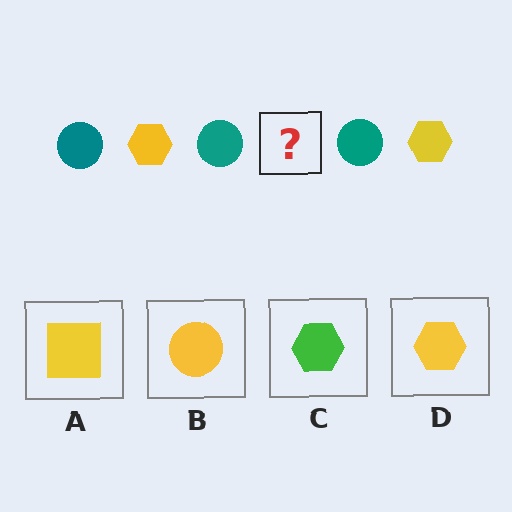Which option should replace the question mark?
Option D.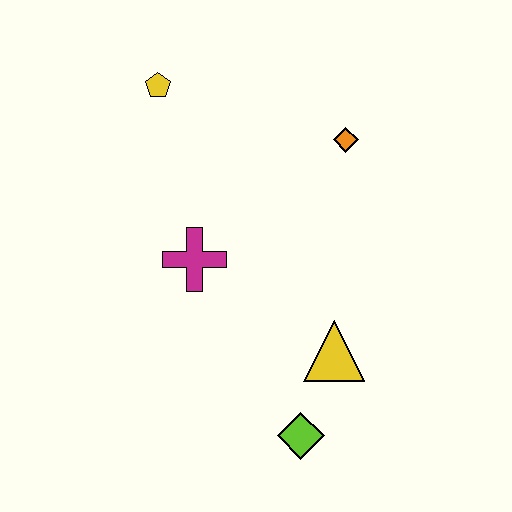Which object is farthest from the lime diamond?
The yellow pentagon is farthest from the lime diamond.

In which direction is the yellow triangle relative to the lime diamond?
The yellow triangle is above the lime diamond.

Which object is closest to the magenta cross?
The yellow triangle is closest to the magenta cross.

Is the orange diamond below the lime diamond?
No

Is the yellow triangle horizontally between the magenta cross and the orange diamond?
Yes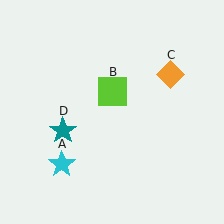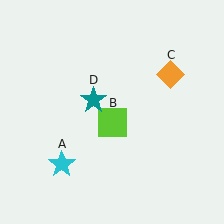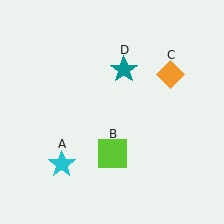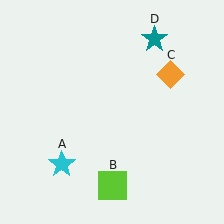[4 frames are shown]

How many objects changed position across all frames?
2 objects changed position: lime square (object B), teal star (object D).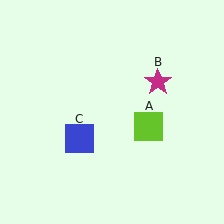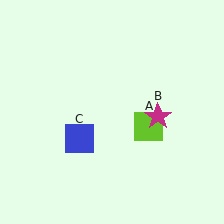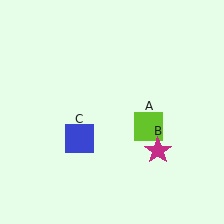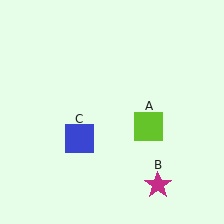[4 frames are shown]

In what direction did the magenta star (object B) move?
The magenta star (object B) moved down.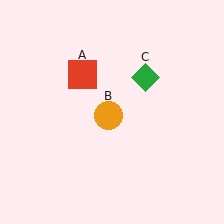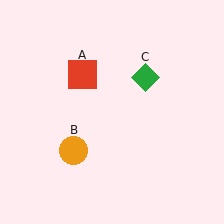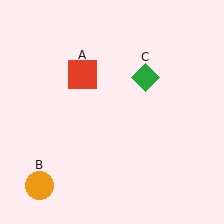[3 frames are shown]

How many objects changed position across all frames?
1 object changed position: orange circle (object B).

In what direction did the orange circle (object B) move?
The orange circle (object B) moved down and to the left.